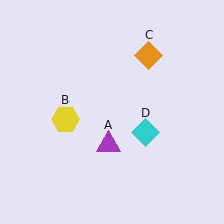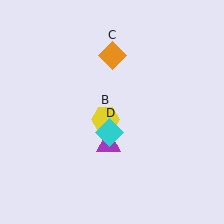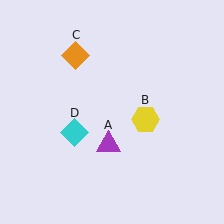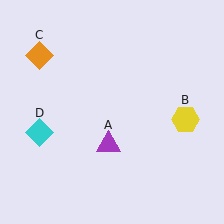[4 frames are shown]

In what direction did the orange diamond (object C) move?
The orange diamond (object C) moved left.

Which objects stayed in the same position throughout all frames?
Purple triangle (object A) remained stationary.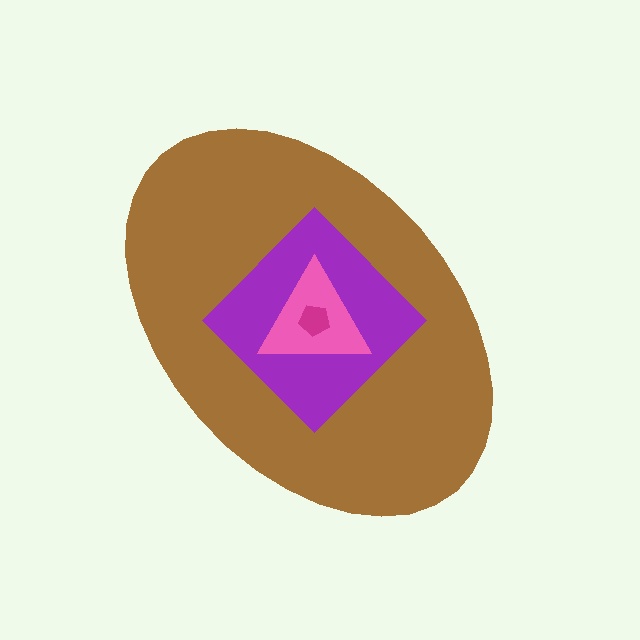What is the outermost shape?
The brown ellipse.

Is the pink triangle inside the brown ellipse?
Yes.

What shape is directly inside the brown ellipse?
The purple diamond.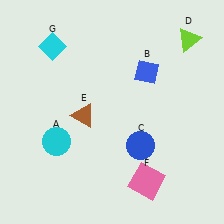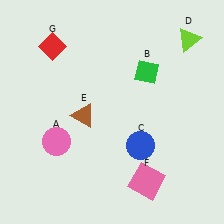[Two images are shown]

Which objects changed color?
A changed from cyan to pink. B changed from blue to green. G changed from cyan to red.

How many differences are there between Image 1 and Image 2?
There are 3 differences between the two images.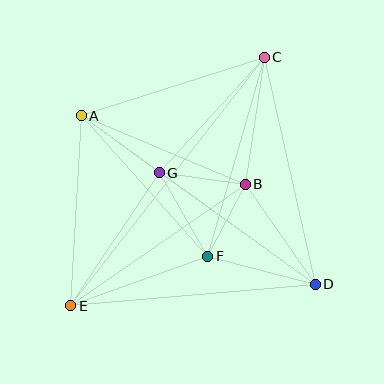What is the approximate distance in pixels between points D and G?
The distance between D and G is approximately 192 pixels.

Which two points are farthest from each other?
Points C and E are farthest from each other.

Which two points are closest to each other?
Points B and F are closest to each other.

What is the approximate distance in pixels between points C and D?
The distance between C and D is approximately 233 pixels.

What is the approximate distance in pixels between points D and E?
The distance between D and E is approximately 245 pixels.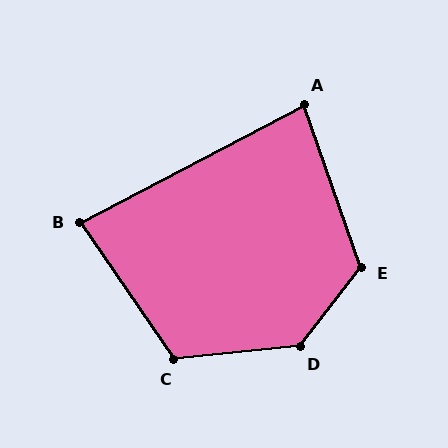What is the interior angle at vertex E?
Approximately 123 degrees (obtuse).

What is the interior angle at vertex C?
Approximately 119 degrees (obtuse).